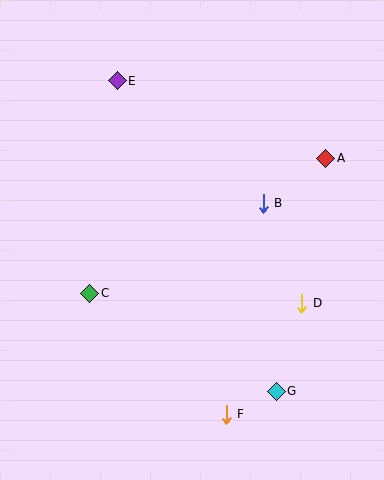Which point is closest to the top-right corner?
Point A is closest to the top-right corner.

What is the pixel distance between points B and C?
The distance between B and C is 196 pixels.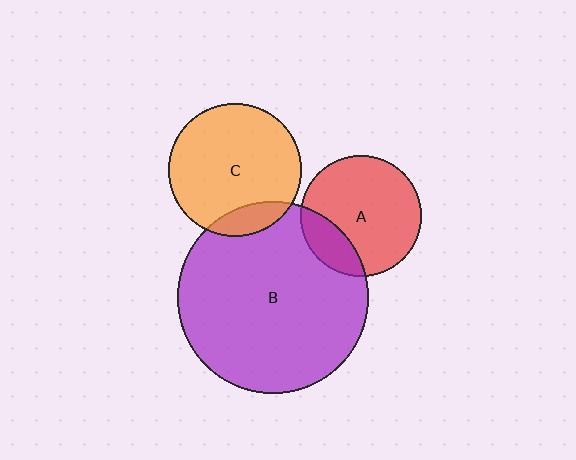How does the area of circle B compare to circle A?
Approximately 2.5 times.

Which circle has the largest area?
Circle B (purple).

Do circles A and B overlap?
Yes.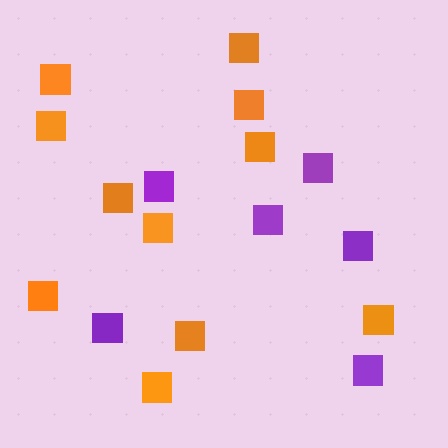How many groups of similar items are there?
There are 2 groups: one group of orange squares (11) and one group of purple squares (6).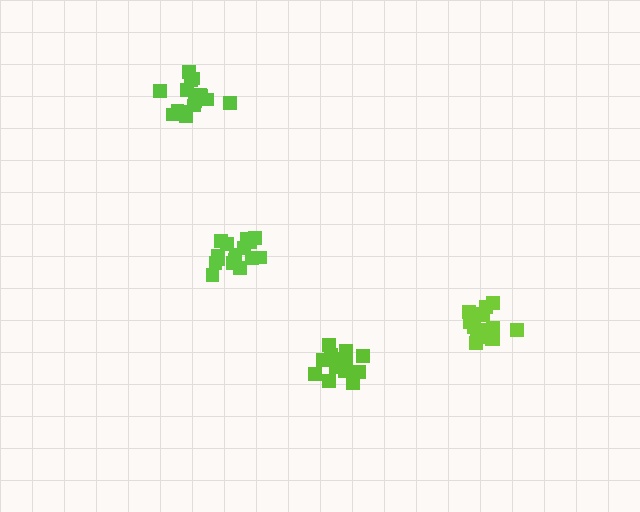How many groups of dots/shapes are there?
There are 4 groups.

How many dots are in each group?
Group 1: 13 dots, Group 2: 15 dots, Group 3: 17 dots, Group 4: 16 dots (61 total).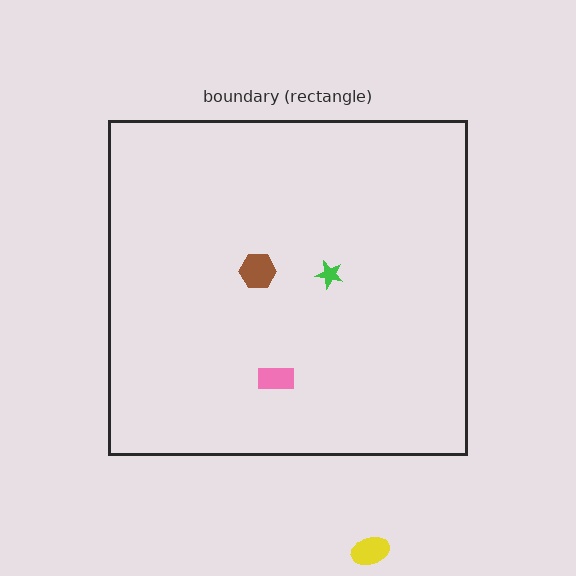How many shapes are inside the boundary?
3 inside, 1 outside.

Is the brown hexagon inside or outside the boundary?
Inside.